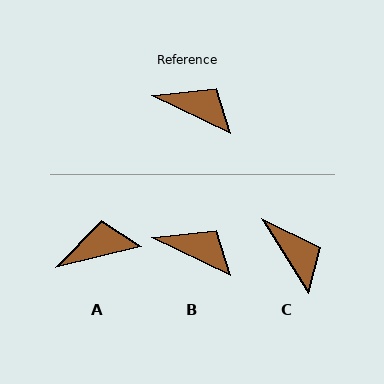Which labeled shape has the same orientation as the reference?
B.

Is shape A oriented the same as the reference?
No, it is off by about 39 degrees.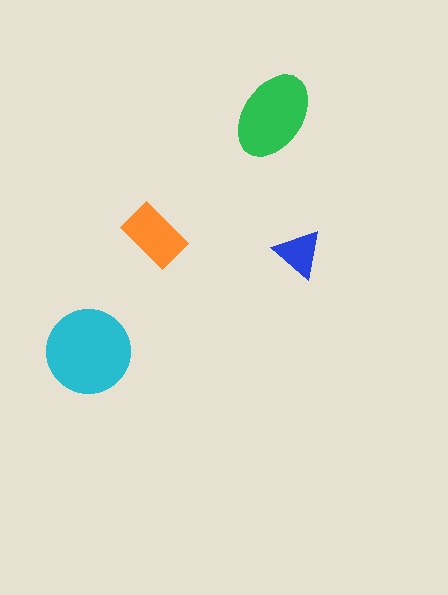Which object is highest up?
The green ellipse is topmost.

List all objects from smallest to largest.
The blue triangle, the orange rectangle, the green ellipse, the cyan circle.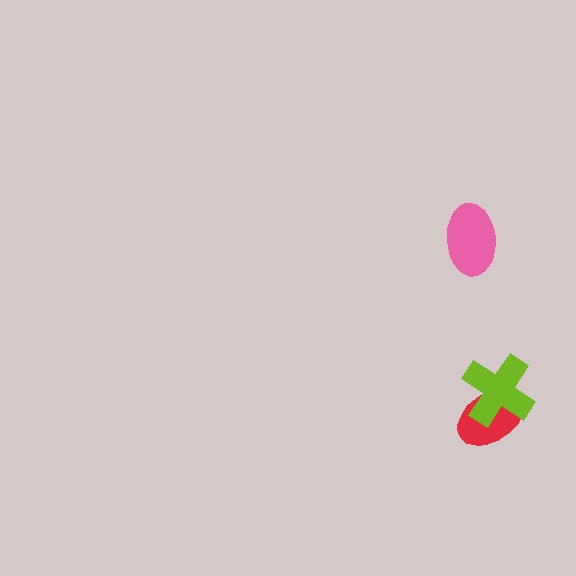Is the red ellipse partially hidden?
Yes, it is partially covered by another shape.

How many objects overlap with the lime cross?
1 object overlaps with the lime cross.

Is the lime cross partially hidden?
No, no other shape covers it.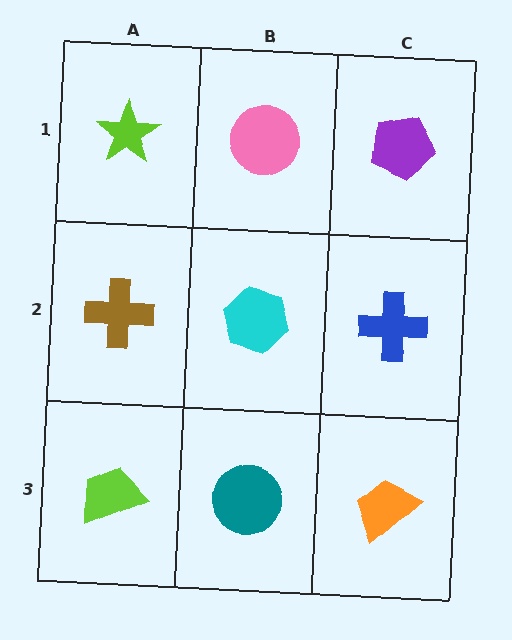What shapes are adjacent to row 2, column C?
A purple pentagon (row 1, column C), an orange trapezoid (row 3, column C), a cyan hexagon (row 2, column B).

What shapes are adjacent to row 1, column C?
A blue cross (row 2, column C), a pink circle (row 1, column B).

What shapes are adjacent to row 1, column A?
A brown cross (row 2, column A), a pink circle (row 1, column B).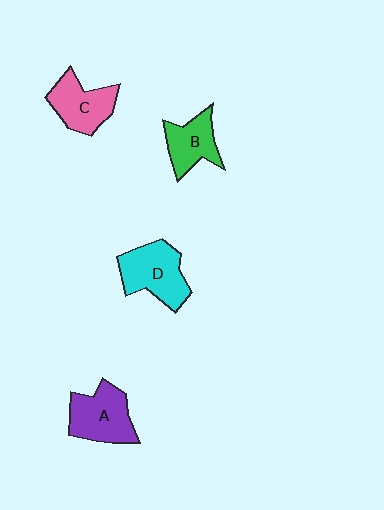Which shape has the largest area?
Shape D (cyan).